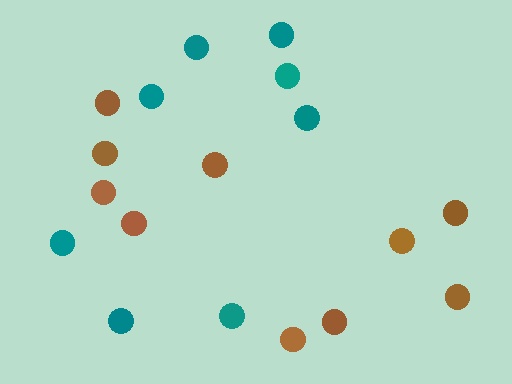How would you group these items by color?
There are 2 groups: one group of brown circles (10) and one group of teal circles (8).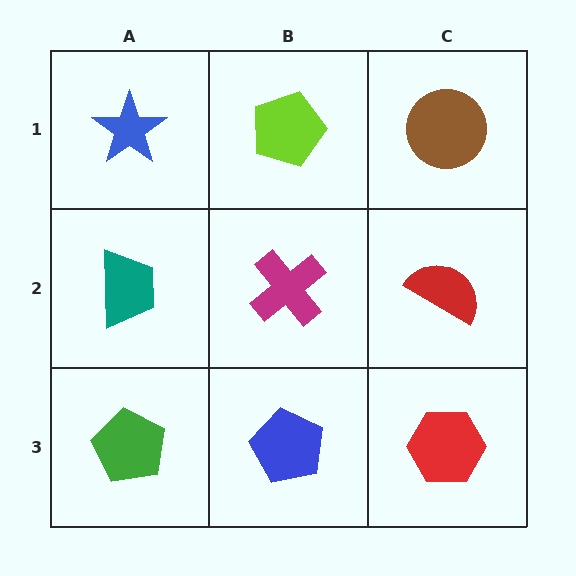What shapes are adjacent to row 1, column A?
A teal trapezoid (row 2, column A), a lime pentagon (row 1, column B).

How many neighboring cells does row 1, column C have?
2.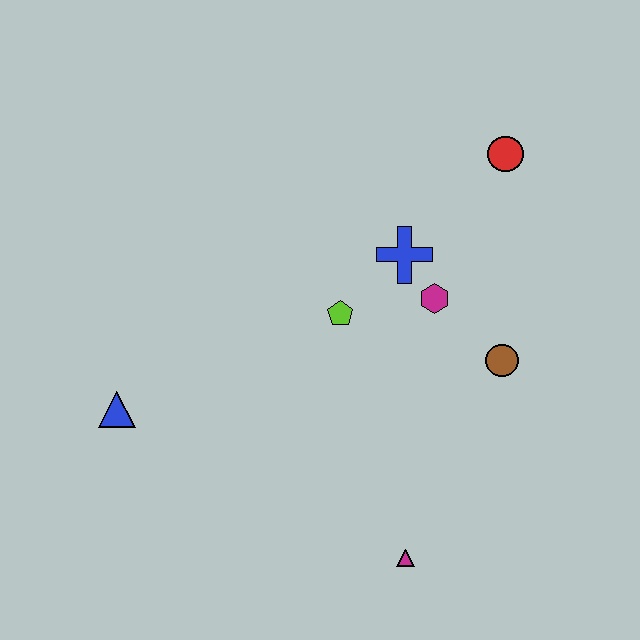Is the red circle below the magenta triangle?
No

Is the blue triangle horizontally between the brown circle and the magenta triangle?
No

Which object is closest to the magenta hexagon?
The blue cross is closest to the magenta hexagon.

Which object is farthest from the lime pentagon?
The magenta triangle is farthest from the lime pentagon.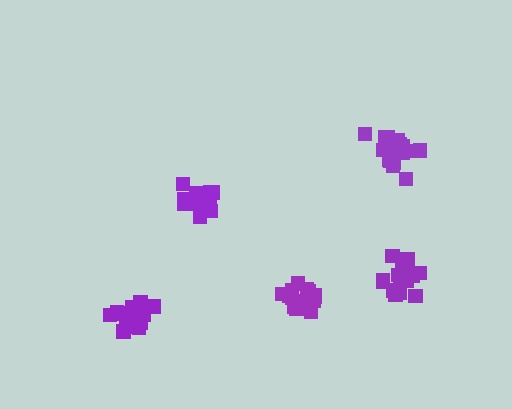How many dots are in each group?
Group 1: 20 dots, Group 2: 19 dots, Group 3: 18 dots, Group 4: 18 dots, Group 5: 16 dots (91 total).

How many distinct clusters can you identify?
There are 5 distinct clusters.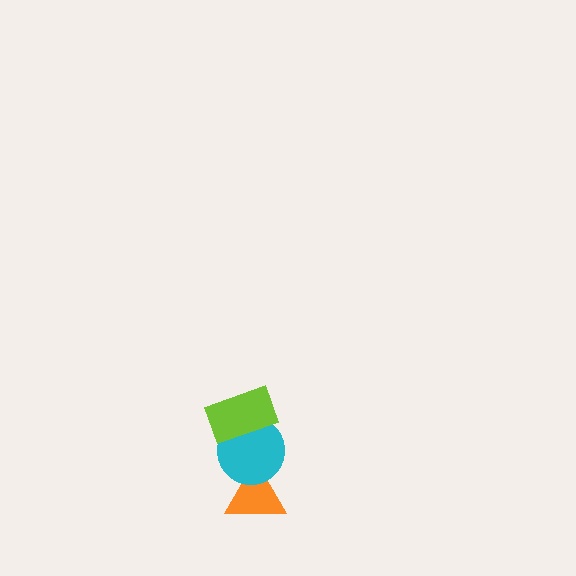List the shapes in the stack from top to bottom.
From top to bottom: the lime rectangle, the cyan circle, the orange triangle.